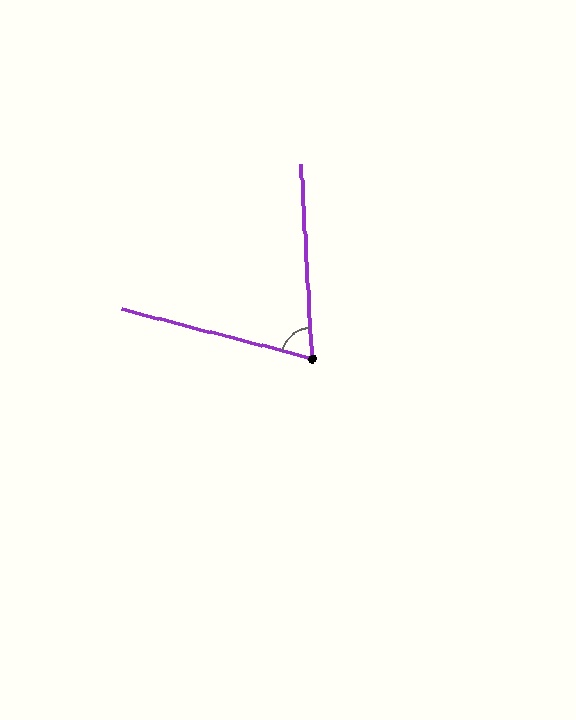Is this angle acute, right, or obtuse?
It is acute.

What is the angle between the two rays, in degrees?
Approximately 72 degrees.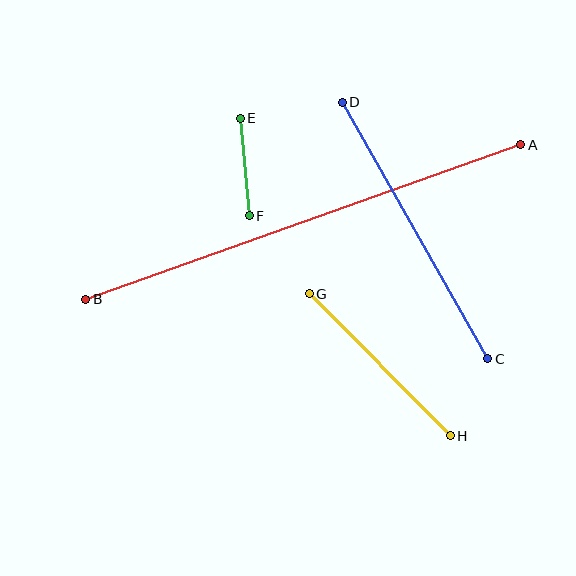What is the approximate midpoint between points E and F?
The midpoint is at approximately (245, 167) pixels.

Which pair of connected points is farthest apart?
Points A and B are farthest apart.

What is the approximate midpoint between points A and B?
The midpoint is at approximately (303, 222) pixels.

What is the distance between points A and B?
The distance is approximately 461 pixels.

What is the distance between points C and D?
The distance is approximately 295 pixels.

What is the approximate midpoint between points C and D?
The midpoint is at approximately (415, 230) pixels.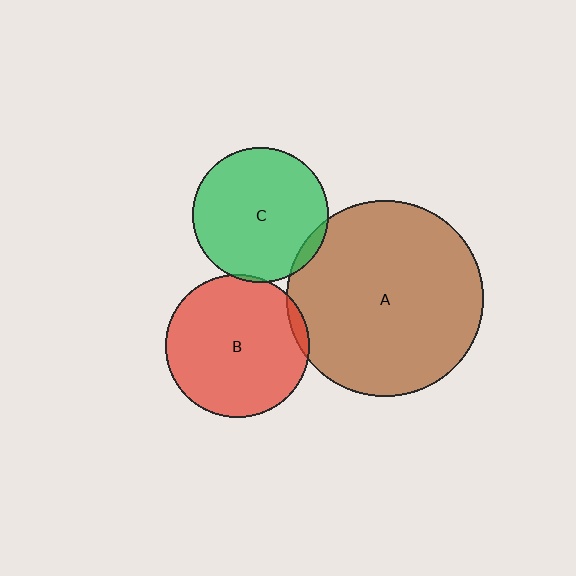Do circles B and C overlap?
Yes.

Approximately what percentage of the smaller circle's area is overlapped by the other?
Approximately 5%.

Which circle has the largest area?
Circle A (brown).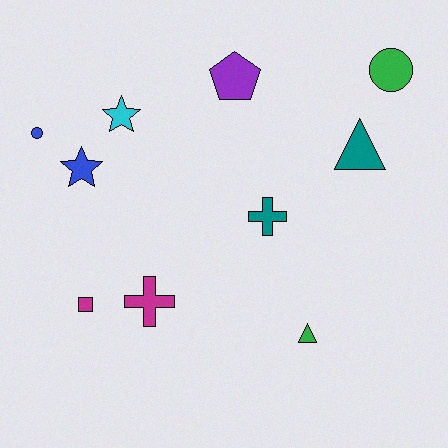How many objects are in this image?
There are 10 objects.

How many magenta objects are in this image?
There are 2 magenta objects.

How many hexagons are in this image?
There are no hexagons.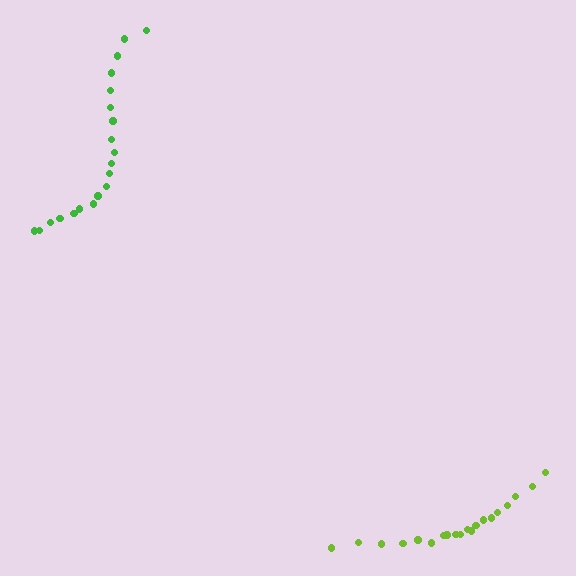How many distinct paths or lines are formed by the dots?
There are 2 distinct paths.